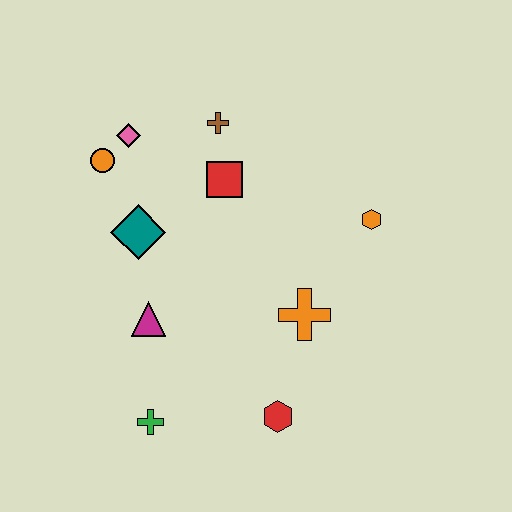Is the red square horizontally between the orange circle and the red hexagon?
Yes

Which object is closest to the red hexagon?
The orange cross is closest to the red hexagon.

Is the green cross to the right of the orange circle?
Yes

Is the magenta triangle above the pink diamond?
No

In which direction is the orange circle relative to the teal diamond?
The orange circle is above the teal diamond.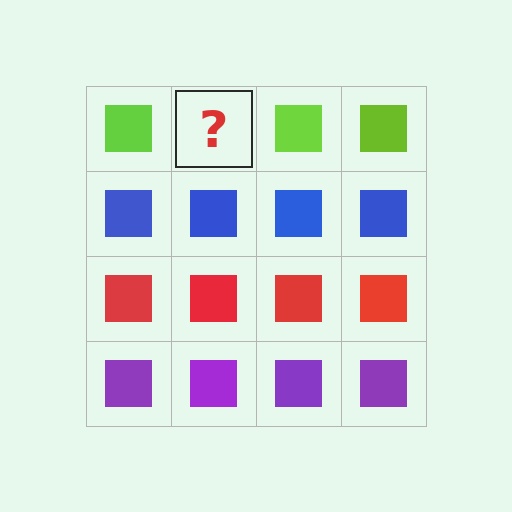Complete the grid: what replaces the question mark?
The question mark should be replaced with a lime square.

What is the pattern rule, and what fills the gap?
The rule is that each row has a consistent color. The gap should be filled with a lime square.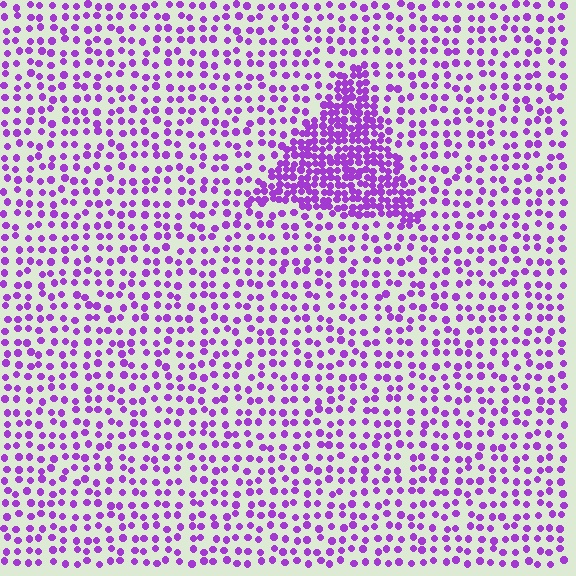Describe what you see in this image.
The image contains small purple elements arranged at two different densities. A triangle-shaped region is visible where the elements are more densely packed than the surrounding area.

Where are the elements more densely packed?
The elements are more densely packed inside the triangle boundary.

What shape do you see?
I see a triangle.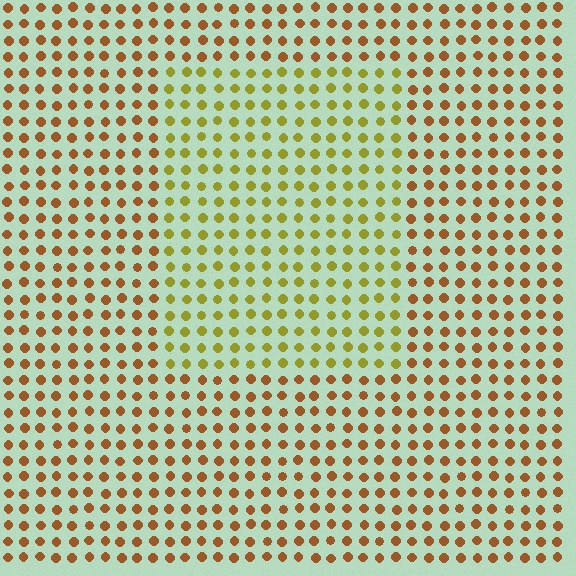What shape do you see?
I see a rectangle.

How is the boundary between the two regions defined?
The boundary is defined purely by a slight shift in hue (about 40 degrees). Spacing, size, and orientation are identical on both sides.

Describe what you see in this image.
The image is filled with small brown elements in a uniform arrangement. A rectangle-shaped region is visible where the elements are tinted to a slightly different hue, forming a subtle color boundary.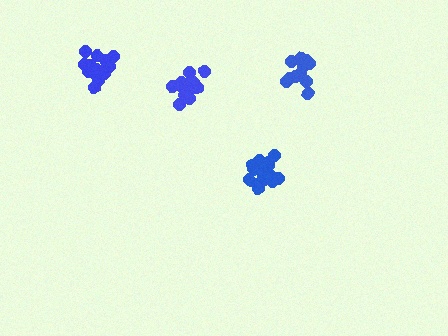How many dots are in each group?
Group 1: 15 dots, Group 2: 14 dots, Group 3: 20 dots, Group 4: 14 dots (63 total).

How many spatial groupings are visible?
There are 4 spatial groupings.